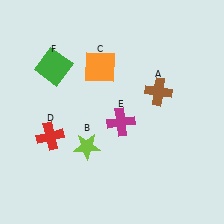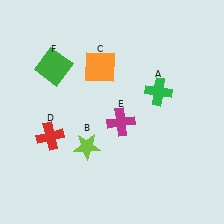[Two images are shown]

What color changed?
The cross (A) changed from brown in Image 1 to green in Image 2.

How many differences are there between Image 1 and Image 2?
There is 1 difference between the two images.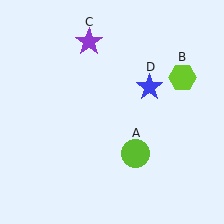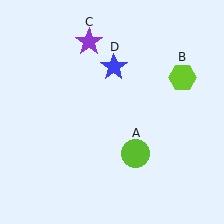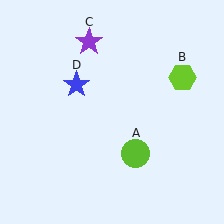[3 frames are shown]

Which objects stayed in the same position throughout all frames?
Lime circle (object A) and lime hexagon (object B) and purple star (object C) remained stationary.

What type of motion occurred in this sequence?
The blue star (object D) rotated counterclockwise around the center of the scene.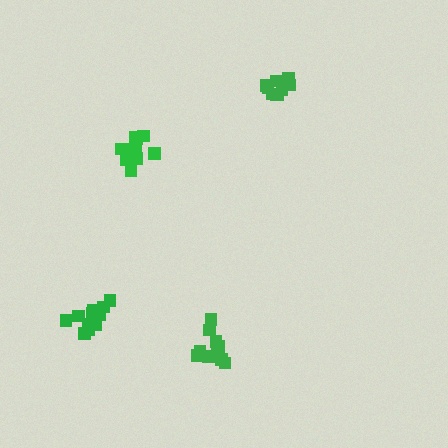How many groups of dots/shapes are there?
There are 4 groups.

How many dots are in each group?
Group 1: 15 dots, Group 2: 11 dots, Group 3: 13 dots, Group 4: 11 dots (50 total).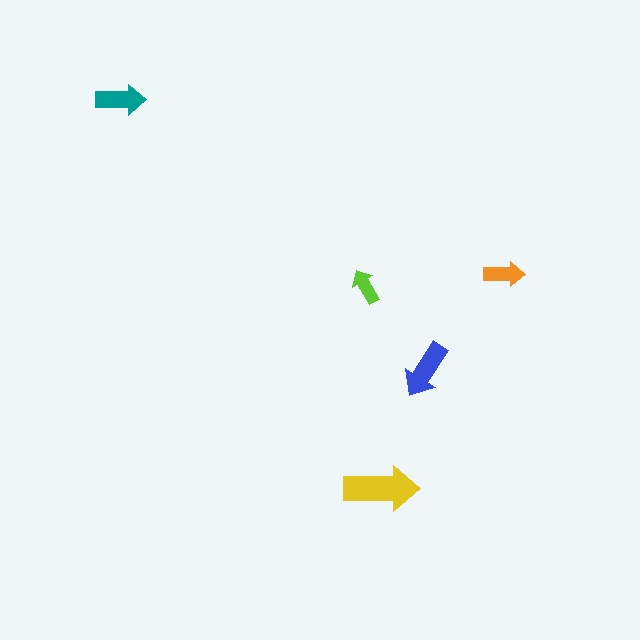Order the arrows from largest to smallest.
the yellow one, the blue one, the teal one, the orange one, the lime one.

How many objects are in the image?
There are 5 objects in the image.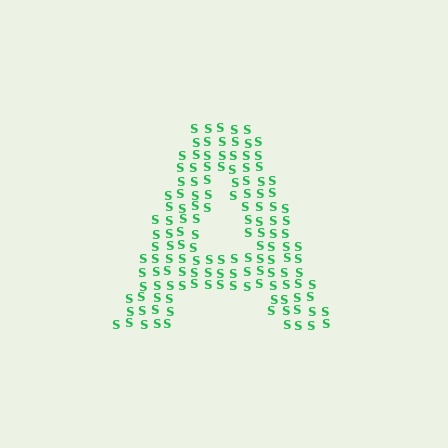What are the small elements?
The small elements are letter S's.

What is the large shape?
The large shape is the letter A.